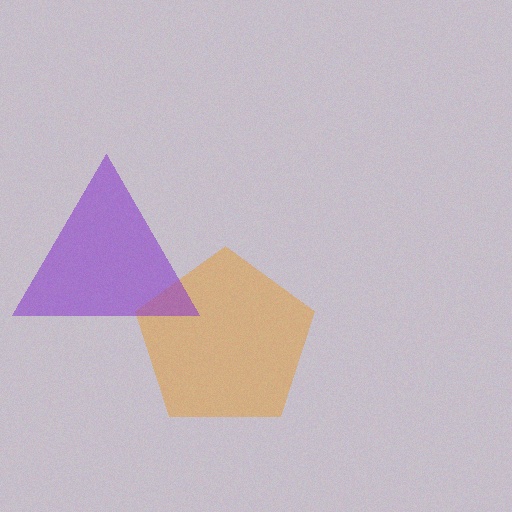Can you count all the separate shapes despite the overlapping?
Yes, there are 2 separate shapes.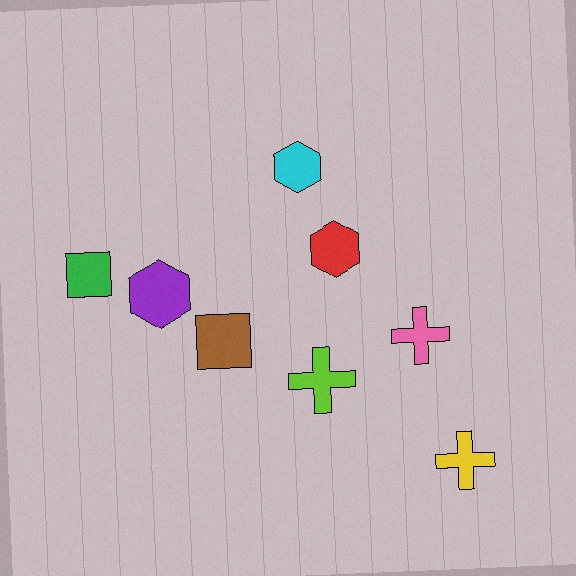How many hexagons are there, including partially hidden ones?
There are 3 hexagons.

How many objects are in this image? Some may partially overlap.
There are 8 objects.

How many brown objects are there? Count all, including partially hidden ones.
There is 1 brown object.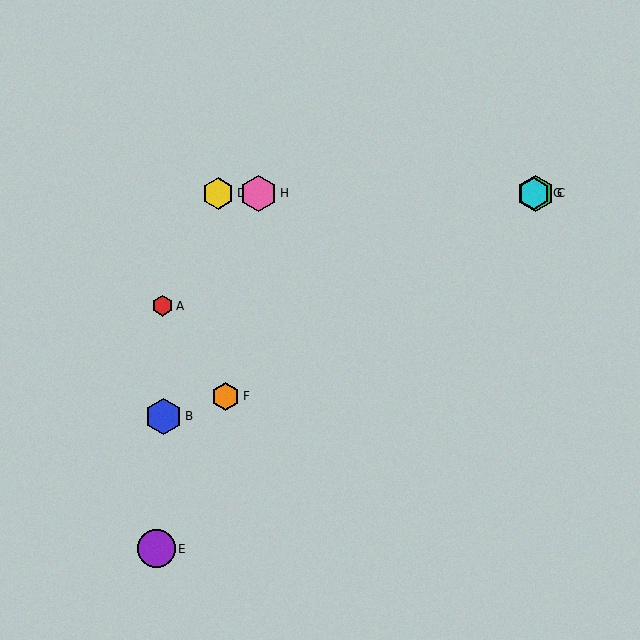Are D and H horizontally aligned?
Yes, both are at y≈193.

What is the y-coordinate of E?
Object E is at y≈549.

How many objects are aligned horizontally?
4 objects (C, D, G, H) are aligned horizontally.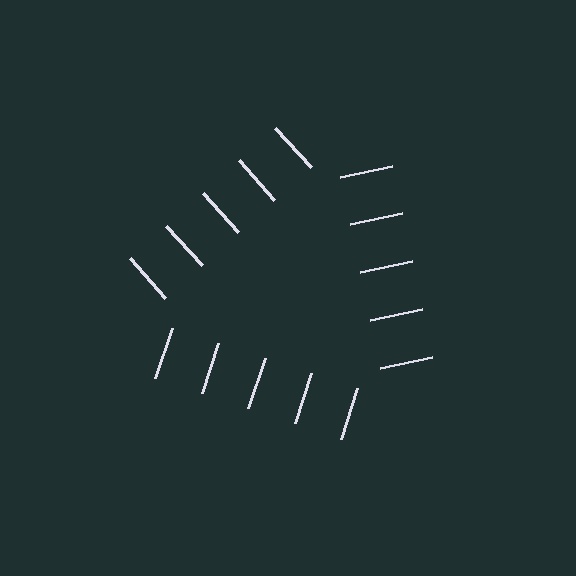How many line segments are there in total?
15 — 5 along each of the 3 edges.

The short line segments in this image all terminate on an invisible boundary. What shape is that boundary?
An illusory triangle — the line segments terminate on its edges but no continuous stroke is drawn.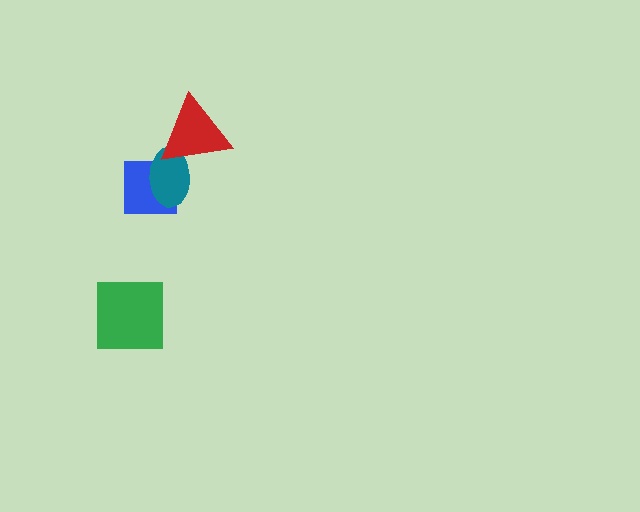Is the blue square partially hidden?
Yes, it is partially covered by another shape.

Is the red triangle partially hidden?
No, no other shape covers it.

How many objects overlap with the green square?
0 objects overlap with the green square.